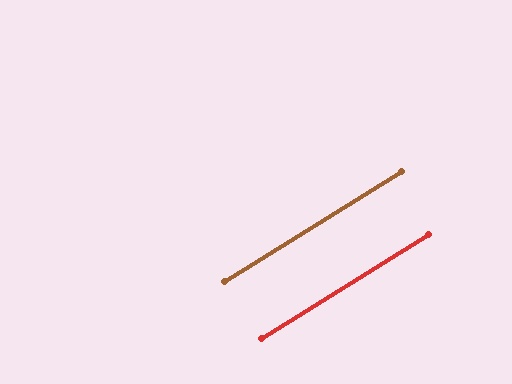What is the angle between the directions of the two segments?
Approximately 0 degrees.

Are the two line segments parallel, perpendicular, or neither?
Parallel — their directions differ by only 0.1°.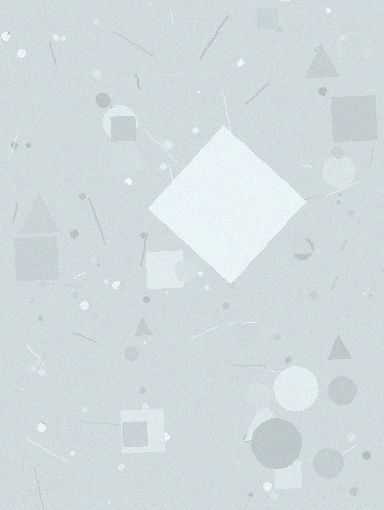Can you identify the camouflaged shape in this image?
The camouflaged shape is a diamond.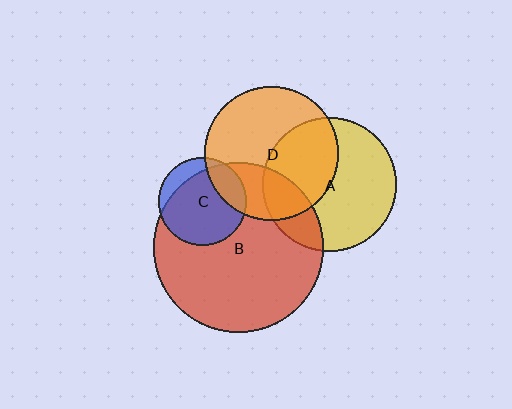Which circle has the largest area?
Circle B (red).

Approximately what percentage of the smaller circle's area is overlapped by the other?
Approximately 20%.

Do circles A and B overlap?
Yes.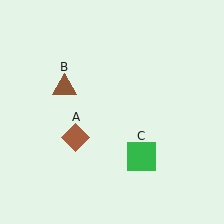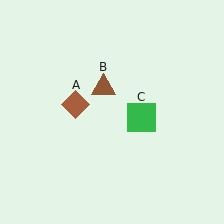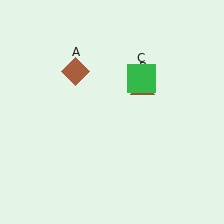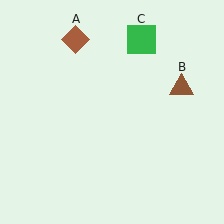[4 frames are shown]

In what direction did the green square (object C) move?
The green square (object C) moved up.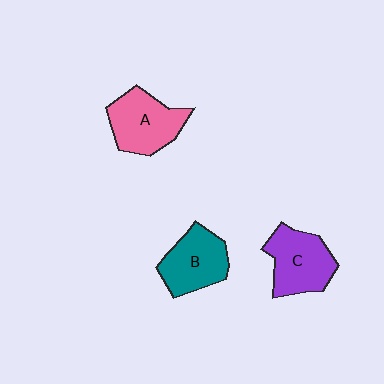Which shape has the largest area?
Shape A (pink).